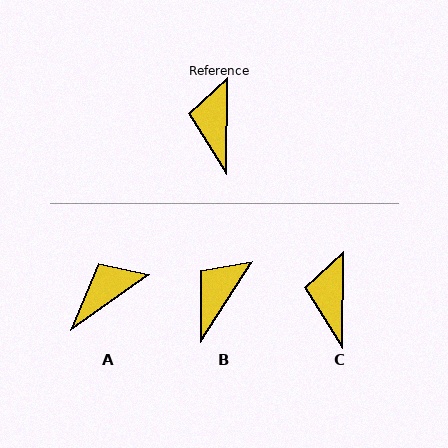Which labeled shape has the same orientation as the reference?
C.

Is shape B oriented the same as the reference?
No, it is off by about 32 degrees.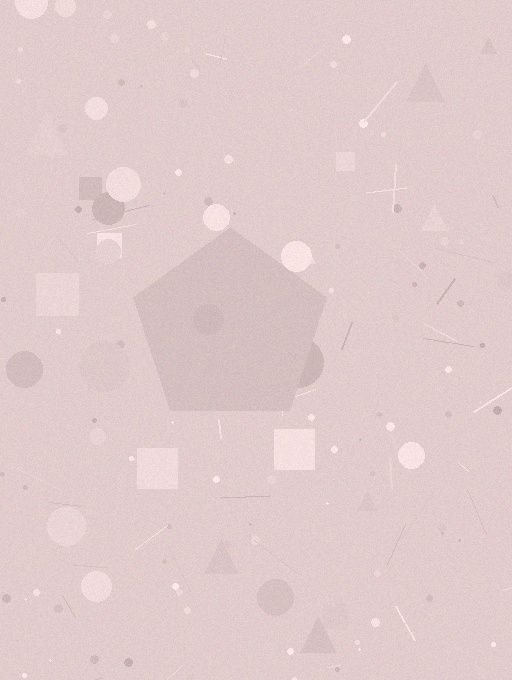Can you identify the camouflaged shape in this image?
The camouflaged shape is a pentagon.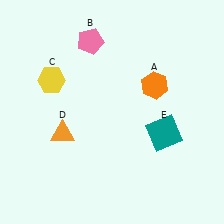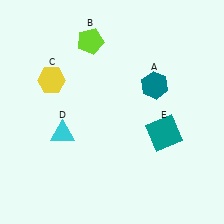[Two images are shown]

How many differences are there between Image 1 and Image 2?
There are 3 differences between the two images.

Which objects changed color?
A changed from orange to teal. B changed from pink to lime. D changed from orange to cyan.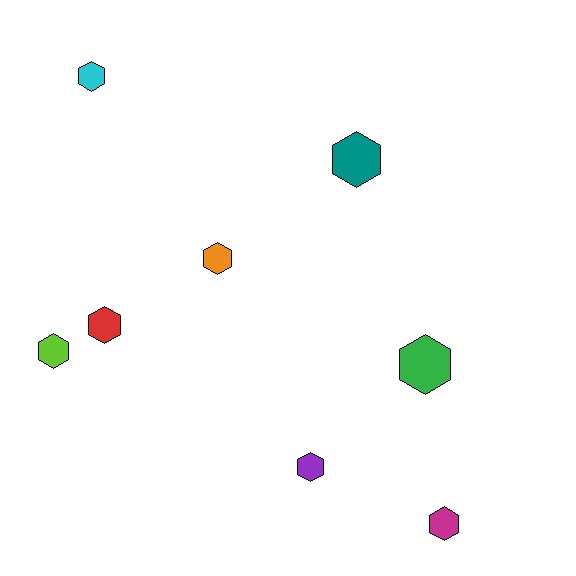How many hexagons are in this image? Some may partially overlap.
There are 8 hexagons.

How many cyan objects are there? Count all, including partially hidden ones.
There is 1 cyan object.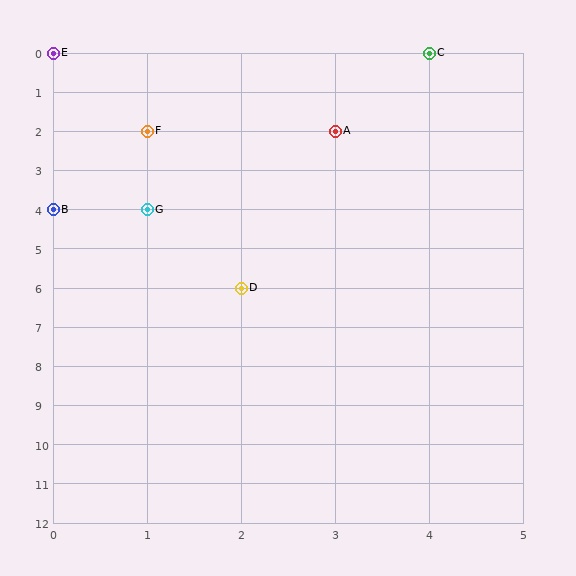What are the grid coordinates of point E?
Point E is at grid coordinates (0, 0).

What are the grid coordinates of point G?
Point G is at grid coordinates (1, 4).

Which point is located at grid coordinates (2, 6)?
Point D is at (2, 6).